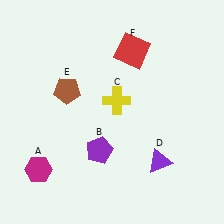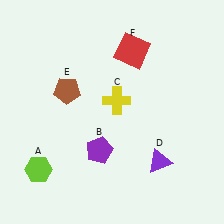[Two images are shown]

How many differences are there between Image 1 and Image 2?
There is 1 difference between the two images.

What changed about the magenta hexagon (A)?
In Image 1, A is magenta. In Image 2, it changed to lime.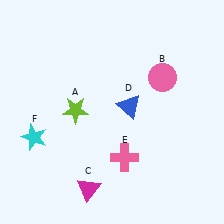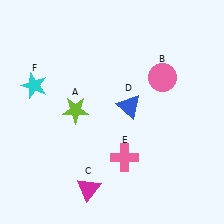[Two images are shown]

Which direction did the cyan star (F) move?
The cyan star (F) moved up.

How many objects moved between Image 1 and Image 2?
1 object moved between the two images.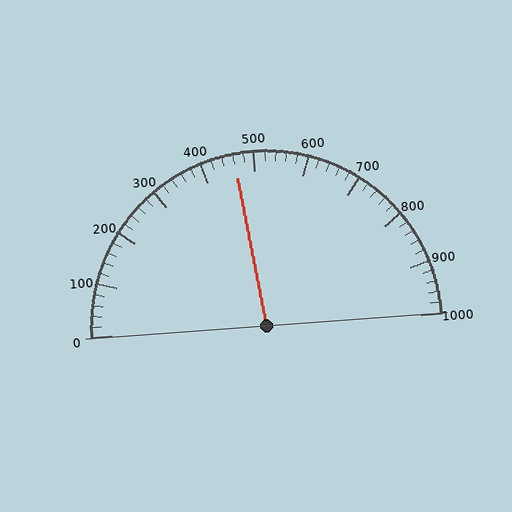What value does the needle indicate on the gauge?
The needle indicates approximately 460.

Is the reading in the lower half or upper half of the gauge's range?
The reading is in the lower half of the range (0 to 1000).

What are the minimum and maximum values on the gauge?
The gauge ranges from 0 to 1000.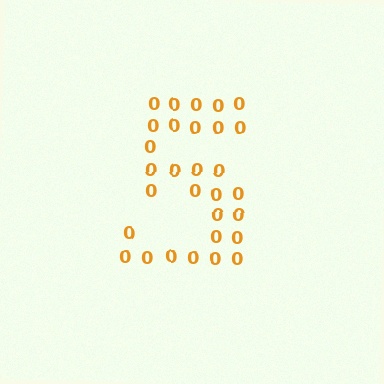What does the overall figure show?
The overall figure shows the digit 5.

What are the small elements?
The small elements are digit 0's.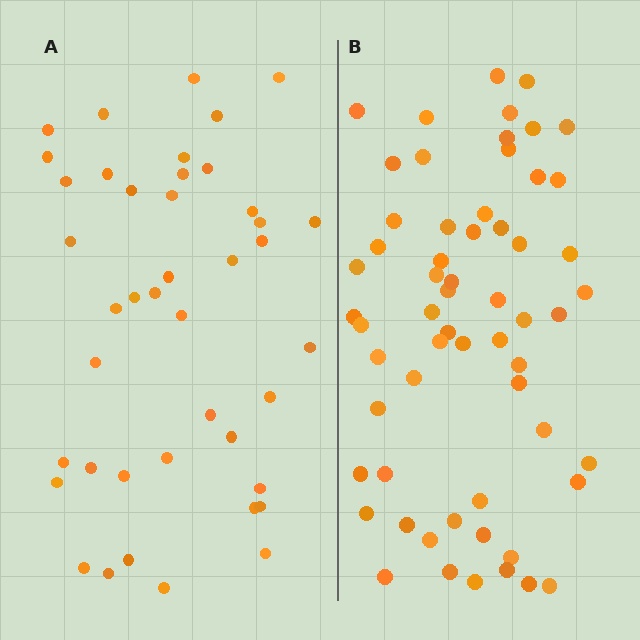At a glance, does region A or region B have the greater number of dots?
Region B (the right region) has more dots.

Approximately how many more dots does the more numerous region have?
Region B has approximately 20 more dots than region A.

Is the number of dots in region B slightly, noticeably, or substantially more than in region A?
Region B has noticeably more, but not dramatically so. The ratio is roughly 1.4 to 1.